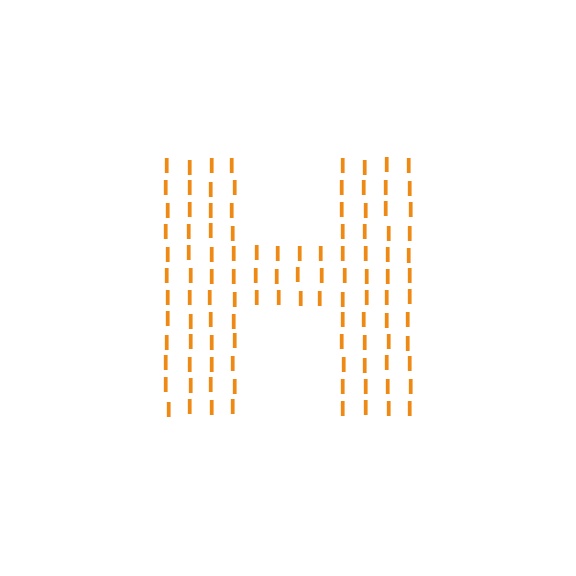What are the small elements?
The small elements are letter I's.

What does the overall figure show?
The overall figure shows the letter H.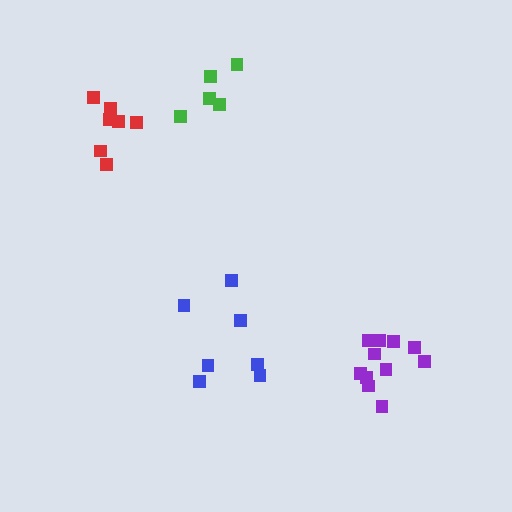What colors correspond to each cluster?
The clusters are colored: green, blue, purple, red.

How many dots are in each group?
Group 1: 5 dots, Group 2: 7 dots, Group 3: 11 dots, Group 4: 7 dots (30 total).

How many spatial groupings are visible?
There are 4 spatial groupings.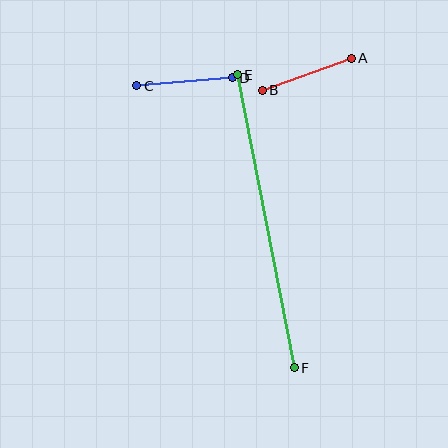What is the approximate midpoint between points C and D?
The midpoint is at approximately (185, 82) pixels.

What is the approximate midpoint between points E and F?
The midpoint is at approximately (266, 221) pixels.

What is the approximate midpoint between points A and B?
The midpoint is at approximately (307, 74) pixels.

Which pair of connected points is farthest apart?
Points E and F are farthest apart.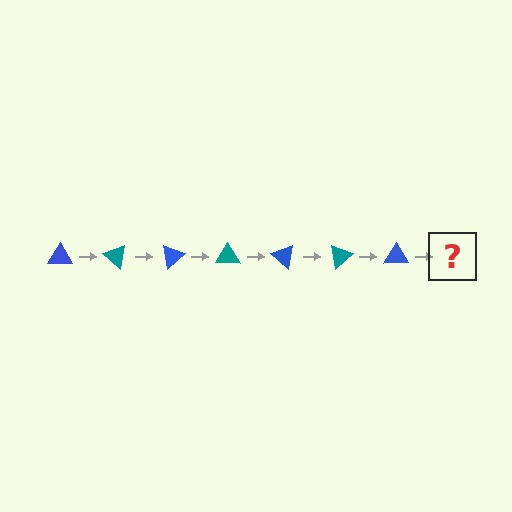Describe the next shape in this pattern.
It should be a teal triangle, rotated 280 degrees from the start.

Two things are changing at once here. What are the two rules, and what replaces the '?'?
The two rules are that it rotates 40 degrees each step and the color cycles through blue and teal. The '?' should be a teal triangle, rotated 280 degrees from the start.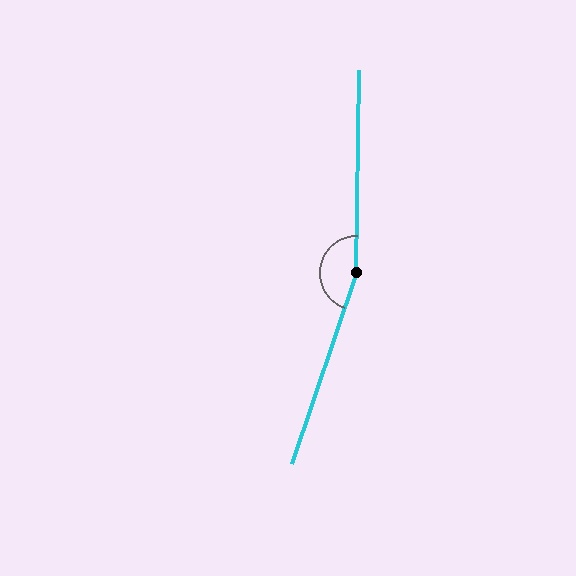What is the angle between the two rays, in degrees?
Approximately 162 degrees.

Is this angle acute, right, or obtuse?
It is obtuse.